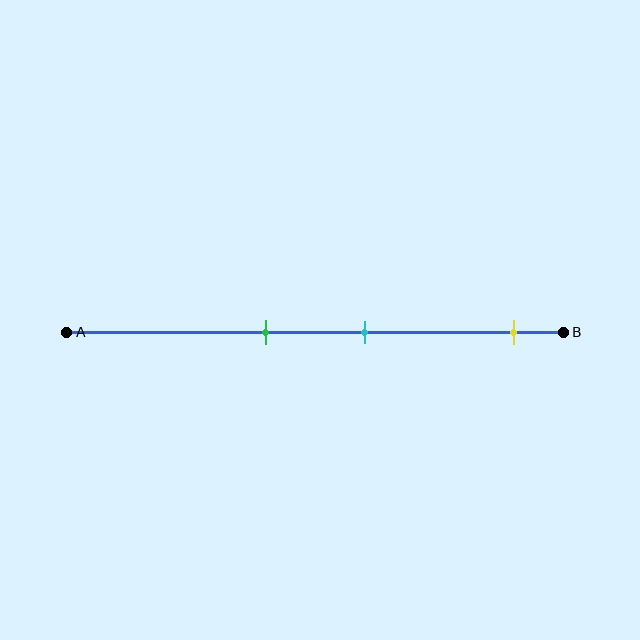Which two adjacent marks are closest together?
The green and cyan marks are the closest adjacent pair.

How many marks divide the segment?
There are 3 marks dividing the segment.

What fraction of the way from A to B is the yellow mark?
The yellow mark is approximately 90% (0.9) of the way from A to B.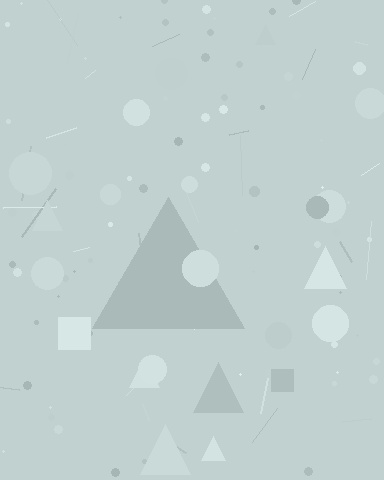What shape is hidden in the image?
A triangle is hidden in the image.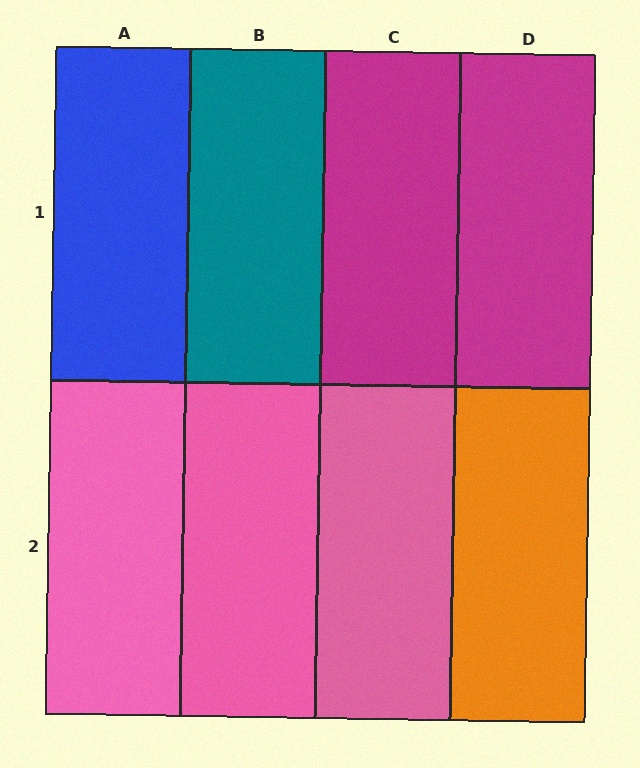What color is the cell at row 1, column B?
Teal.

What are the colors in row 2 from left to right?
Pink, pink, pink, orange.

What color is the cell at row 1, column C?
Magenta.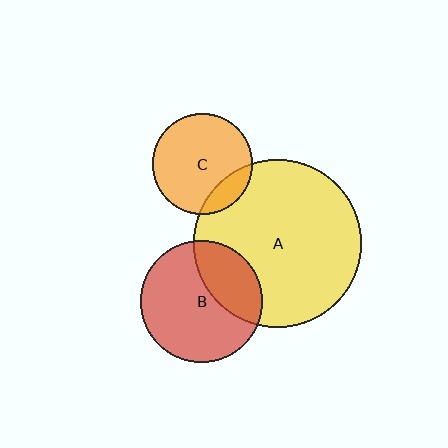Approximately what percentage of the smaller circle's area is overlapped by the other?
Approximately 15%.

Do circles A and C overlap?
Yes.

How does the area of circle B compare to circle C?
Approximately 1.5 times.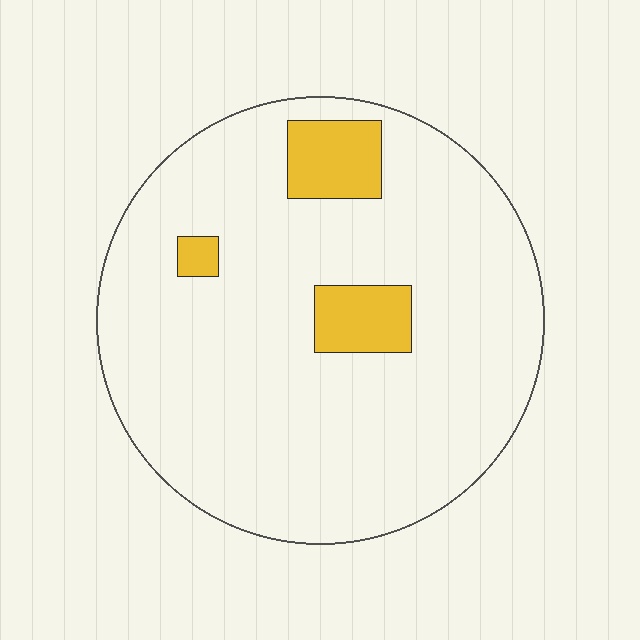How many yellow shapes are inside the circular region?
3.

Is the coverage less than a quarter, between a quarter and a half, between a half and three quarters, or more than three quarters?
Less than a quarter.